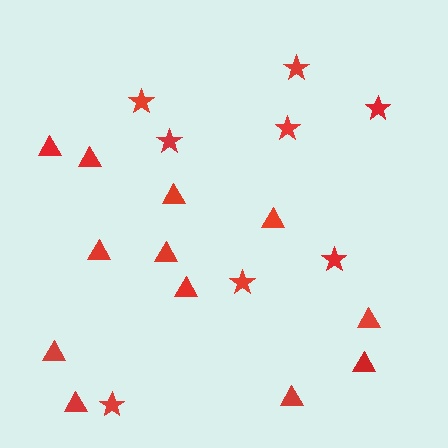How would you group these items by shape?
There are 2 groups: one group of triangles (12) and one group of stars (8).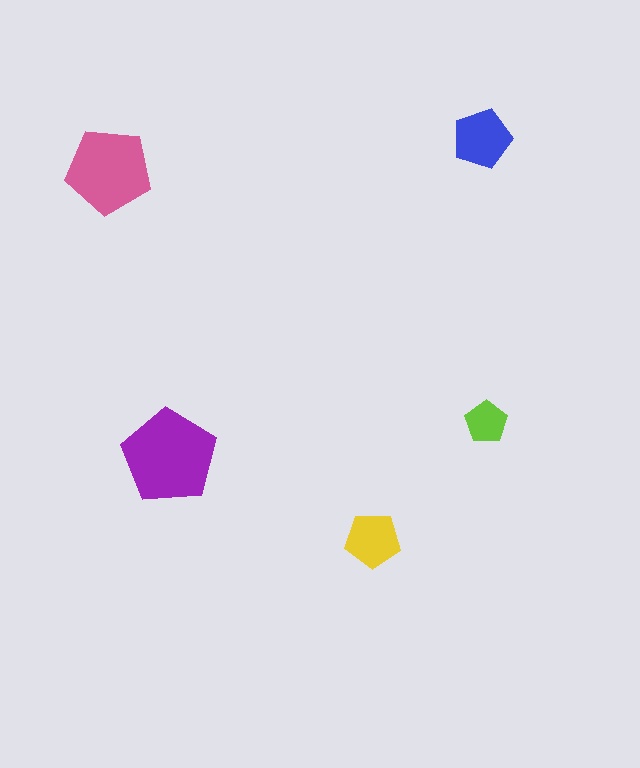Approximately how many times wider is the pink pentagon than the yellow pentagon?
About 1.5 times wider.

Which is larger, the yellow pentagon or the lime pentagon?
The yellow one.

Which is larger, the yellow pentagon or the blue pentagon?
The blue one.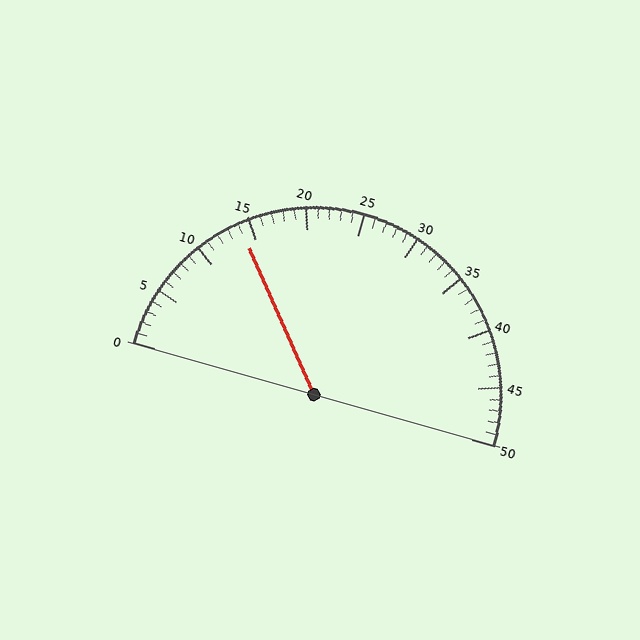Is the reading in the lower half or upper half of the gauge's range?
The reading is in the lower half of the range (0 to 50).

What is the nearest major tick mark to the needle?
The nearest major tick mark is 15.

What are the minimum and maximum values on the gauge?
The gauge ranges from 0 to 50.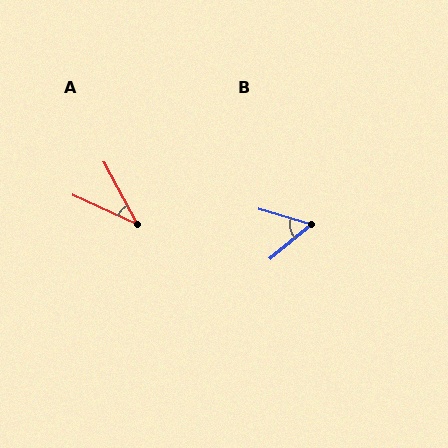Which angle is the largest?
B, at approximately 56 degrees.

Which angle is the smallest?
A, at approximately 37 degrees.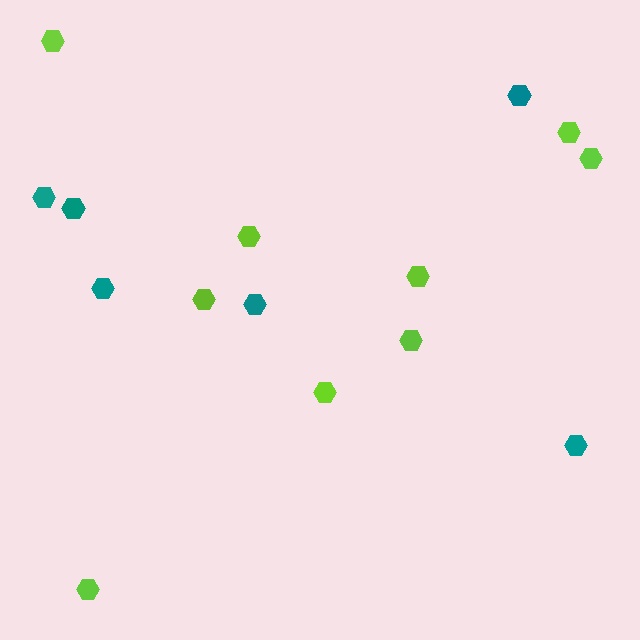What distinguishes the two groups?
There are 2 groups: one group of lime hexagons (9) and one group of teal hexagons (6).